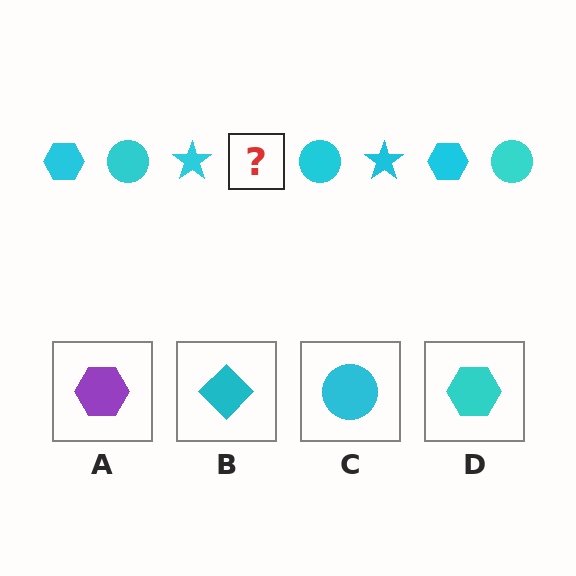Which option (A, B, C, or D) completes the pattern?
D.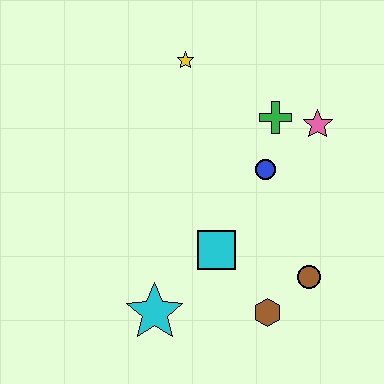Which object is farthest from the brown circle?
The yellow star is farthest from the brown circle.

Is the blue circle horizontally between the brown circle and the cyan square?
Yes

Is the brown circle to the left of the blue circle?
No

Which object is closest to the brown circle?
The brown hexagon is closest to the brown circle.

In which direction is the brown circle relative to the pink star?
The brown circle is below the pink star.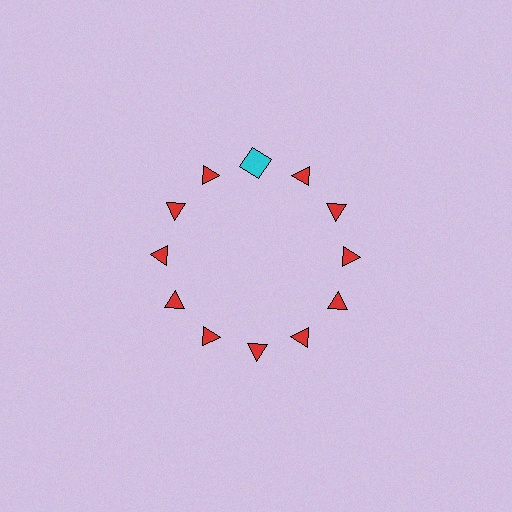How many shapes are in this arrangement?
There are 12 shapes arranged in a ring pattern.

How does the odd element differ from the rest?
It differs in both color (cyan instead of red) and shape (square instead of triangle).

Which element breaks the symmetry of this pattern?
The cyan square at roughly the 12 o'clock position breaks the symmetry. All other shapes are red triangles.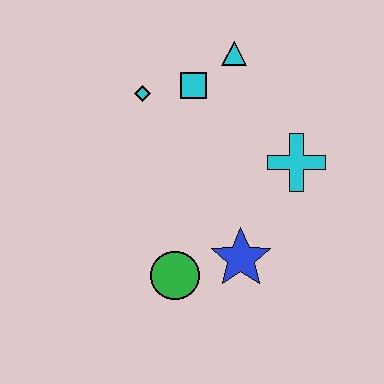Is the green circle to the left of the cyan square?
Yes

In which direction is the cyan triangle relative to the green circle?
The cyan triangle is above the green circle.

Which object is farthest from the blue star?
The cyan triangle is farthest from the blue star.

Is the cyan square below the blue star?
No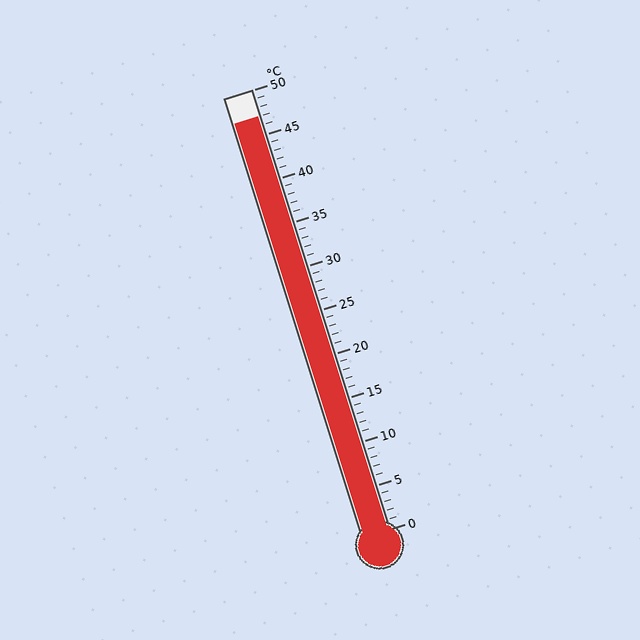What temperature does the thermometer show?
The thermometer shows approximately 47°C.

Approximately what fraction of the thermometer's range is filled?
The thermometer is filled to approximately 95% of its range.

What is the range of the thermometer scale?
The thermometer scale ranges from 0°C to 50°C.